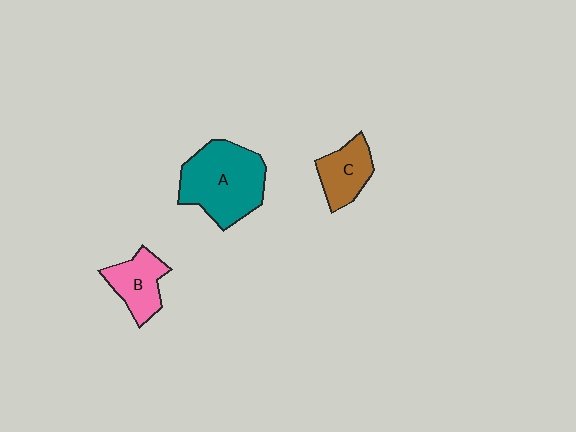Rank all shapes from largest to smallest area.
From largest to smallest: A (teal), B (pink), C (brown).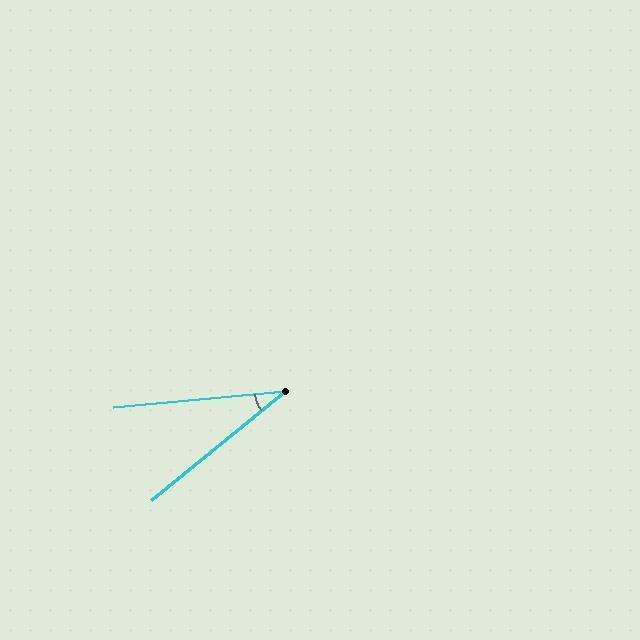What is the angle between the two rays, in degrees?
Approximately 34 degrees.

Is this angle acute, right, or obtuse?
It is acute.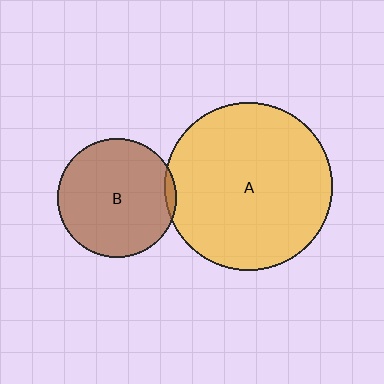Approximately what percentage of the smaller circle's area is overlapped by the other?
Approximately 5%.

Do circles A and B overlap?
Yes.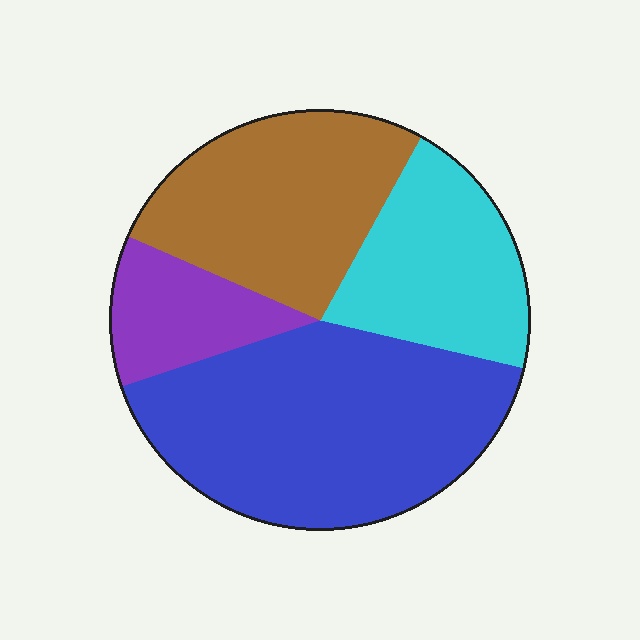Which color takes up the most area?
Blue, at roughly 40%.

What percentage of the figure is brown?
Brown covers about 25% of the figure.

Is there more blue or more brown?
Blue.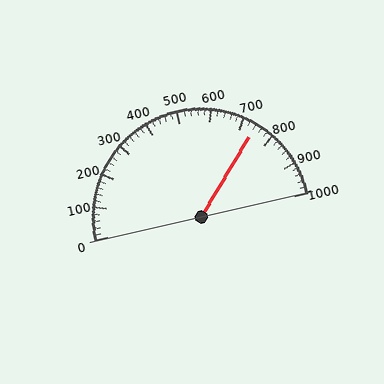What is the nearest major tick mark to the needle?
The nearest major tick mark is 700.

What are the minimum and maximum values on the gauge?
The gauge ranges from 0 to 1000.